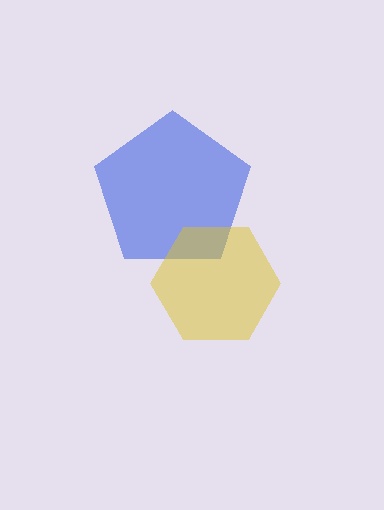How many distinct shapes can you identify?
There are 2 distinct shapes: a blue pentagon, a yellow hexagon.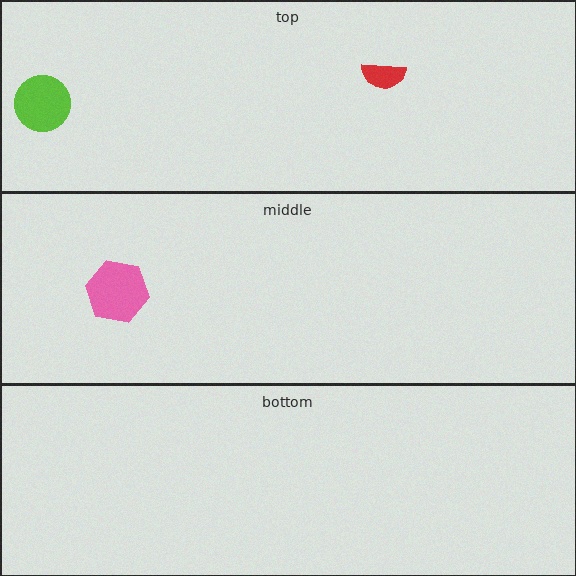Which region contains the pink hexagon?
The middle region.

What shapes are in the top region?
The red semicircle, the lime circle.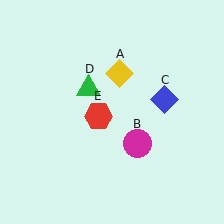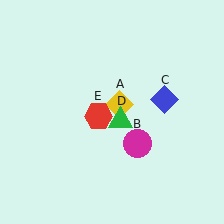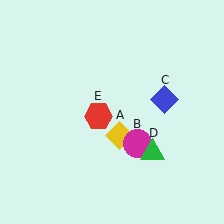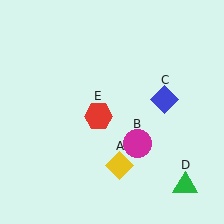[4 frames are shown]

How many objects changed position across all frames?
2 objects changed position: yellow diamond (object A), green triangle (object D).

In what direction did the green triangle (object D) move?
The green triangle (object D) moved down and to the right.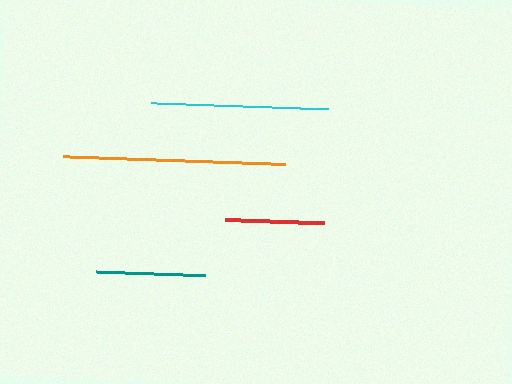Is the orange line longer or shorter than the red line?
The orange line is longer than the red line.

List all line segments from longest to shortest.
From longest to shortest: orange, cyan, teal, red.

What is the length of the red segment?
The red segment is approximately 99 pixels long.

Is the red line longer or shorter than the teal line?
The teal line is longer than the red line.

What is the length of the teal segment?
The teal segment is approximately 109 pixels long.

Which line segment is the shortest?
The red line is the shortest at approximately 99 pixels.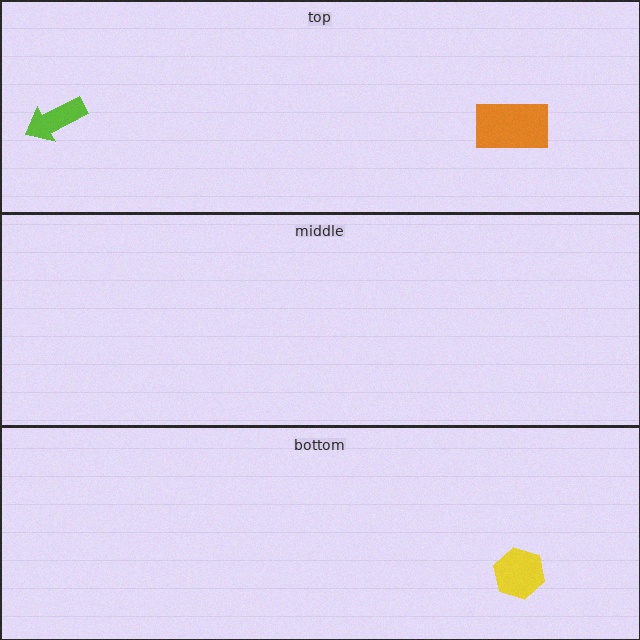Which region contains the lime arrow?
The top region.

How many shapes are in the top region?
2.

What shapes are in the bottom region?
The yellow hexagon.